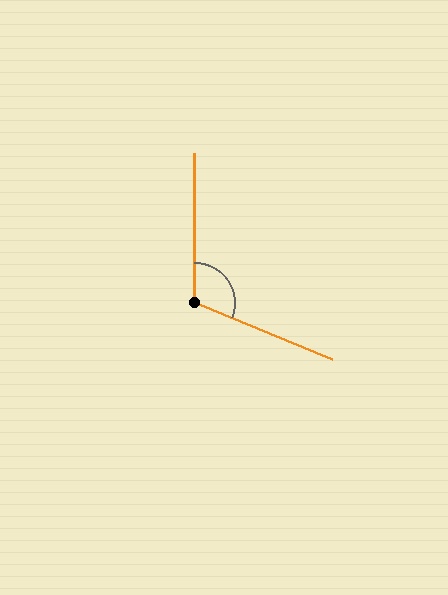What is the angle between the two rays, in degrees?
Approximately 112 degrees.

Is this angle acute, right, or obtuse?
It is obtuse.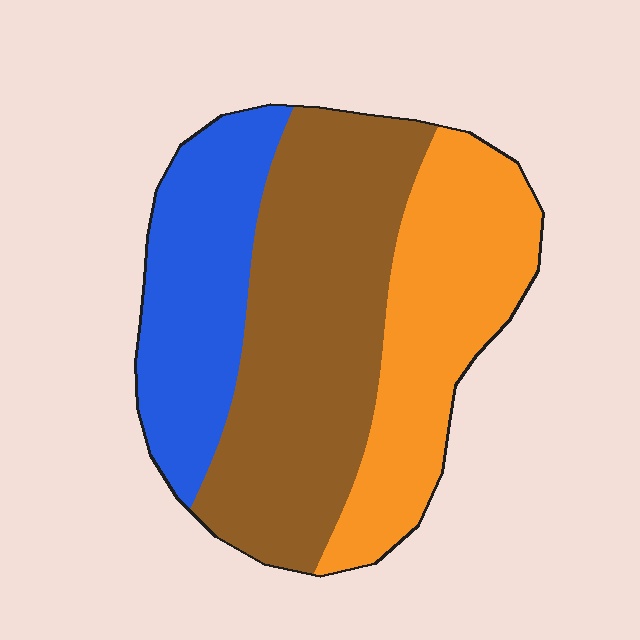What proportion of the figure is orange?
Orange takes up about one third (1/3) of the figure.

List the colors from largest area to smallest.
From largest to smallest: brown, orange, blue.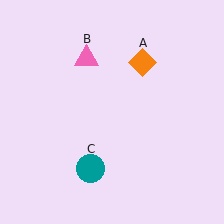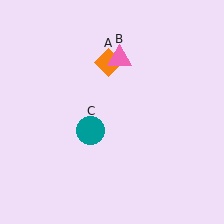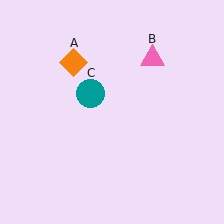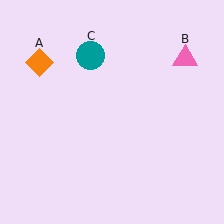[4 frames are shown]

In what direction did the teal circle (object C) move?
The teal circle (object C) moved up.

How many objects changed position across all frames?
3 objects changed position: orange diamond (object A), pink triangle (object B), teal circle (object C).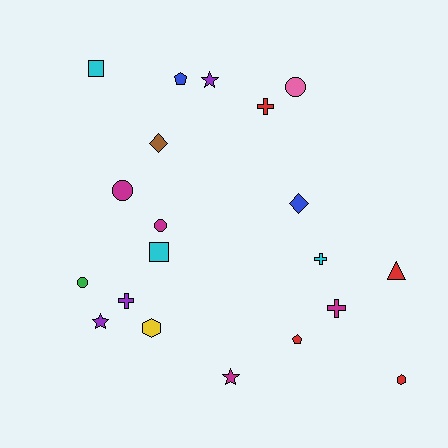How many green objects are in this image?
There is 1 green object.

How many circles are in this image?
There are 4 circles.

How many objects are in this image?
There are 20 objects.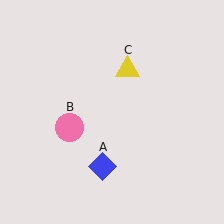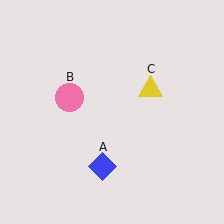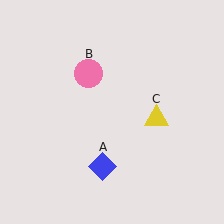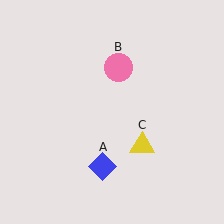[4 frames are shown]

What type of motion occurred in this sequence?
The pink circle (object B), yellow triangle (object C) rotated clockwise around the center of the scene.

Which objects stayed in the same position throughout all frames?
Blue diamond (object A) remained stationary.